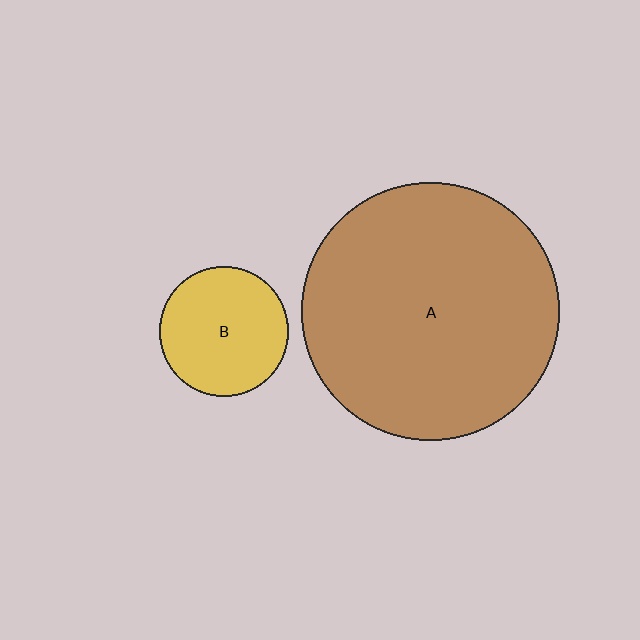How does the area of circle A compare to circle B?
Approximately 4.0 times.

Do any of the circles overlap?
No, none of the circles overlap.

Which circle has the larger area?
Circle A (brown).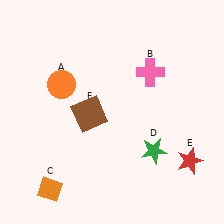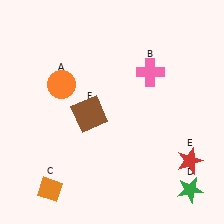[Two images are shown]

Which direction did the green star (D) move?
The green star (D) moved down.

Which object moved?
The green star (D) moved down.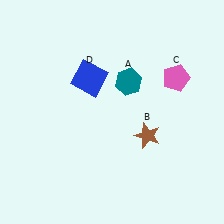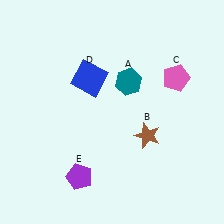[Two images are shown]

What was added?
A purple pentagon (E) was added in Image 2.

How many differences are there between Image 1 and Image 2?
There is 1 difference between the two images.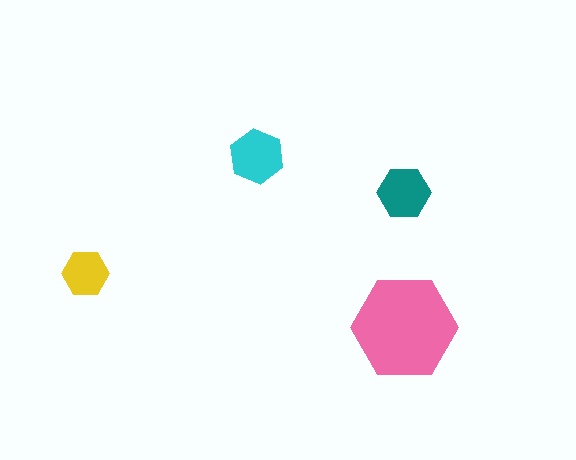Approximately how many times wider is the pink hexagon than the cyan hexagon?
About 2 times wider.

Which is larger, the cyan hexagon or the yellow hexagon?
The cyan one.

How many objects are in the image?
There are 4 objects in the image.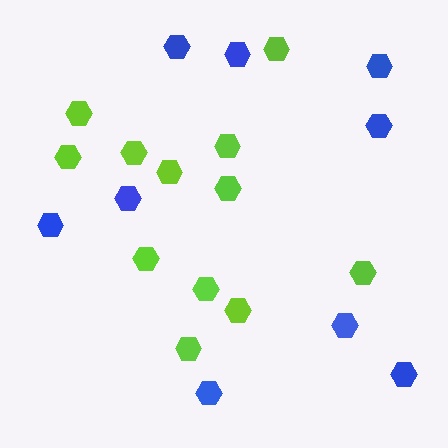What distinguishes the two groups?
There are 2 groups: one group of blue hexagons (9) and one group of lime hexagons (12).